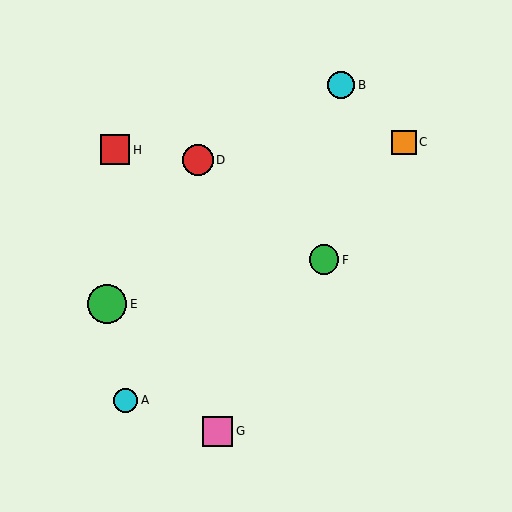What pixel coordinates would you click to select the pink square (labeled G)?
Click at (218, 431) to select the pink square G.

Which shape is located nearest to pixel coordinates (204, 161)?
The red circle (labeled D) at (198, 160) is nearest to that location.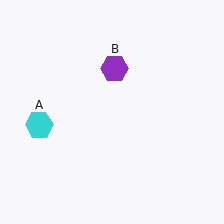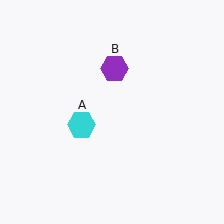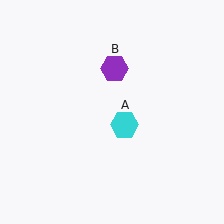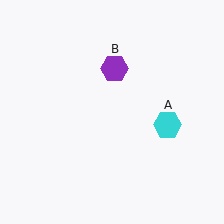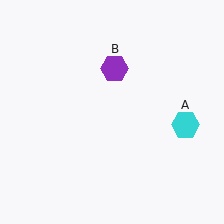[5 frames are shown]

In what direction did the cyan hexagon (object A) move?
The cyan hexagon (object A) moved right.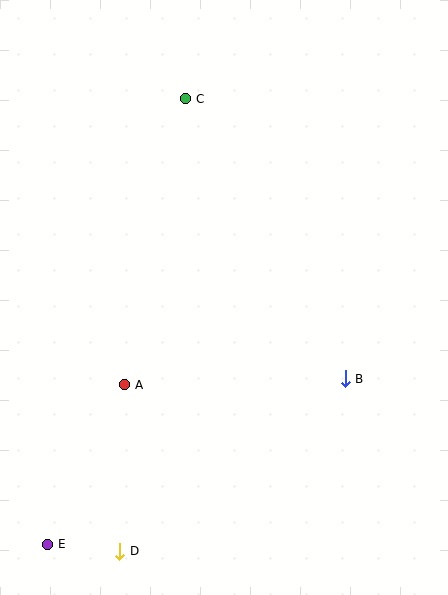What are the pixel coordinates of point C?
Point C is at (186, 99).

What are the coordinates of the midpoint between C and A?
The midpoint between C and A is at (155, 242).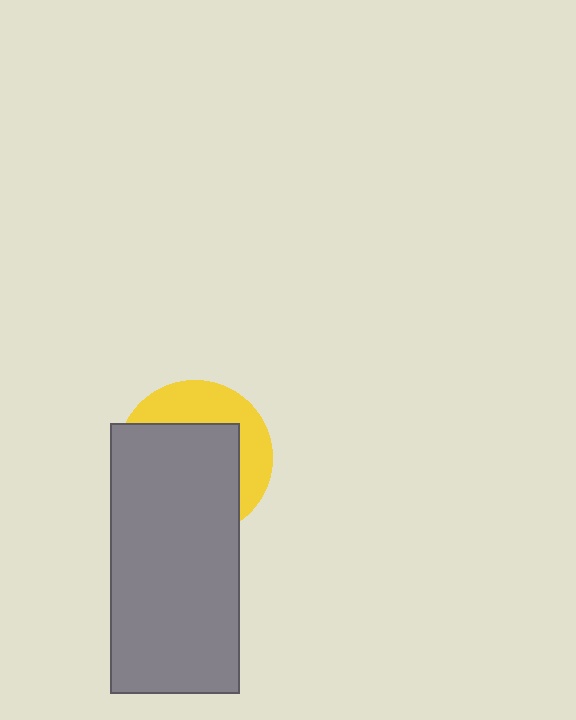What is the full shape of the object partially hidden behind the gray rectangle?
The partially hidden object is a yellow circle.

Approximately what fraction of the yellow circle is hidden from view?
Roughly 64% of the yellow circle is hidden behind the gray rectangle.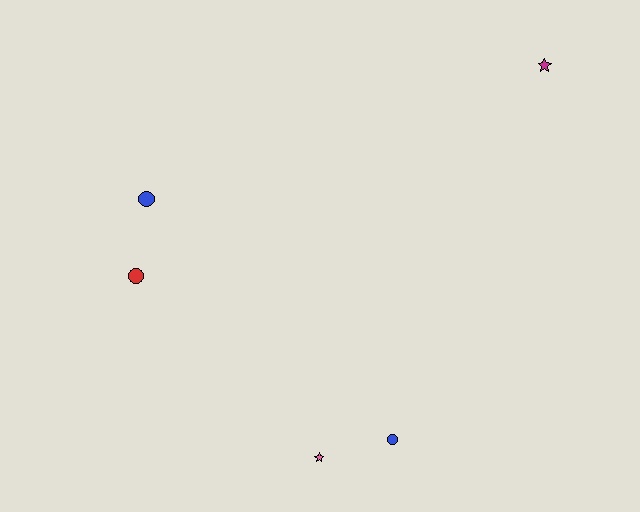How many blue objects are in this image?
There are 2 blue objects.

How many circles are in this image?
There are 3 circles.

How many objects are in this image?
There are 5 objects.